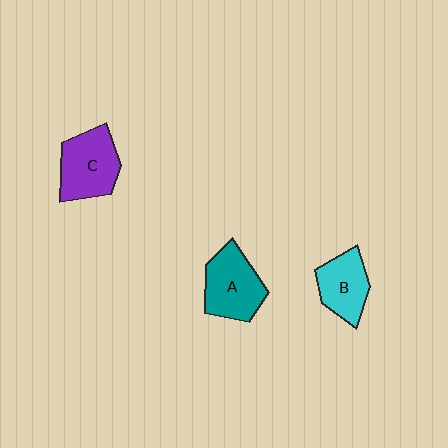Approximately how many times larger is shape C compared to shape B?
Approximately 1.3 times.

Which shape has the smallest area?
Shape B (cyan).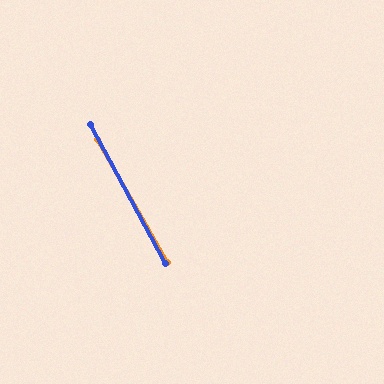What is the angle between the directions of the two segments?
Approximately 1 degree.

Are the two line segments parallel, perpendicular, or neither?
Parallel — their directions differ by only 1.0°.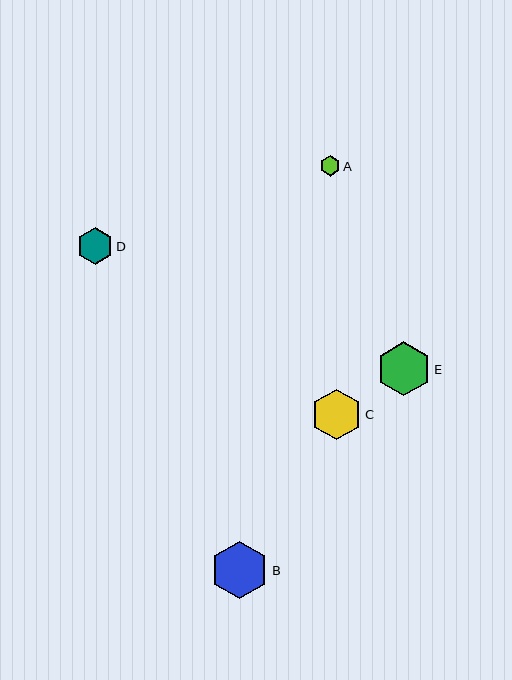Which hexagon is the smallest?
Hexagon A is the smallest with a size of approximately 20 pixels.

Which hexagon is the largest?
Hexagon B is the largest with a size of approximately 58 pixels.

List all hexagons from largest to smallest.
From largest to smallest: B, E, C, D, A.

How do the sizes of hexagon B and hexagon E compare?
Hexagon B and hexagon E are approximately the same size.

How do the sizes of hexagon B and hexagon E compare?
Hexagon B and hexagon E are approximately the same size.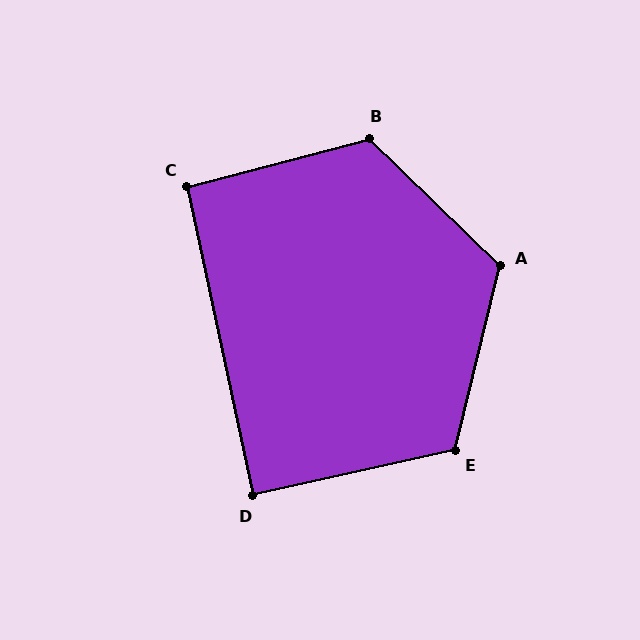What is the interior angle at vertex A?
Approximately 121 degrees (obtuse).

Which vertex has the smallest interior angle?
D, at approximately 90 degrees.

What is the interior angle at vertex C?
Approximately 93 degrees (approximately right).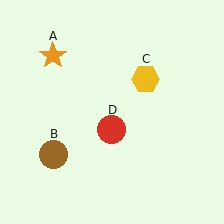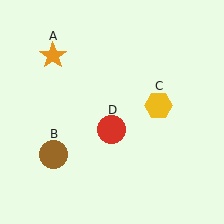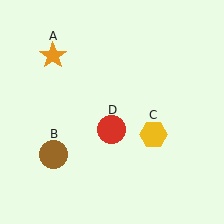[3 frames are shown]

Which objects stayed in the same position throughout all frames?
Orange star (object A) and brown circle (object B) and red circle (object D) remained stationary.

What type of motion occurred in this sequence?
The yellow hexagon (object C) rotated clockwise around the center of the scene.